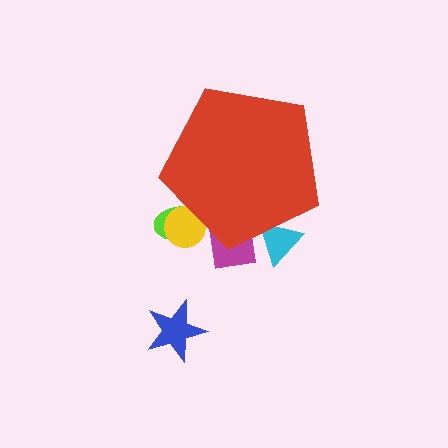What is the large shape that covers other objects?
A red pentagon.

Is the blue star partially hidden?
No, the blue star is fully visible.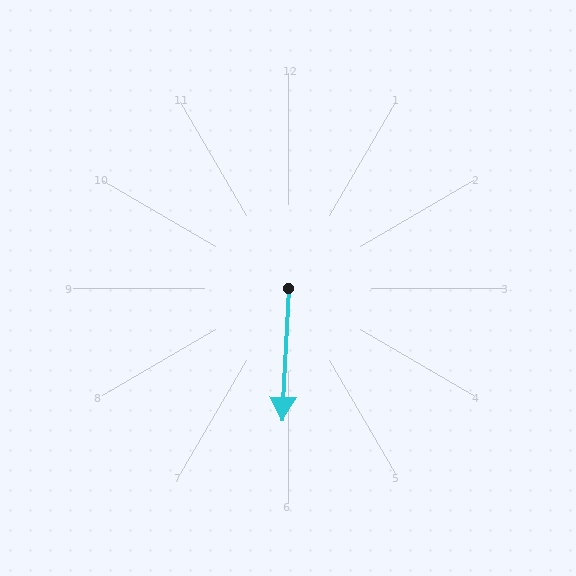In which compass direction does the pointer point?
South.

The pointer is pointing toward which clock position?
Roughly 6 o'clock.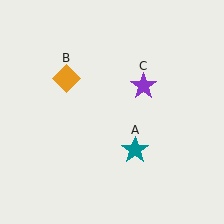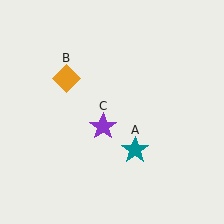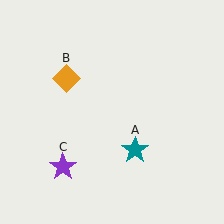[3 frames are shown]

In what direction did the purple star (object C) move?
The purple star (object C) moved down and to the left.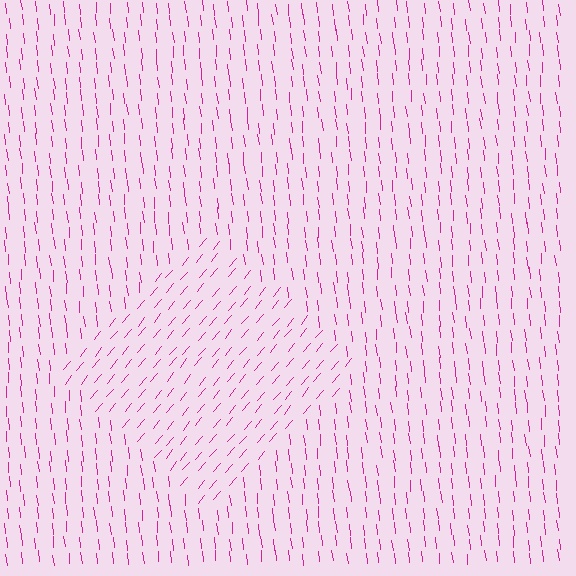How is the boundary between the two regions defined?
The boundary is defined purely by a change in line orientation (approximately 45 degrees difference). All lines are the same color and thickness.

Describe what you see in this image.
The image is filled with small magenta line segments. A diamond region in the image has lines oriented differently from the surrounding lines, creating a visible texture boundary.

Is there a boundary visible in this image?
Yes, there is a texture boundary formed by a change in line orientation.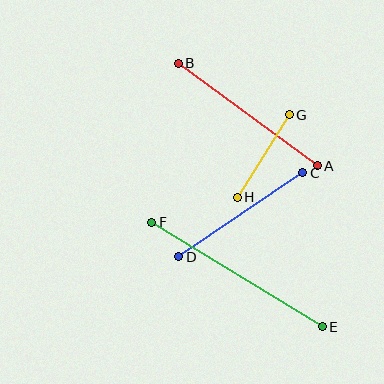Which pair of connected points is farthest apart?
Points E and F are farthest apart.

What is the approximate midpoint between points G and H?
The midpoint is at approximately (263, 156) pixels.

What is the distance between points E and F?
The distance is approximately 200 pixels.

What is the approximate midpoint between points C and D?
The midpoint is at approximately (241, 215) pixels.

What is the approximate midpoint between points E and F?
The midpoint is at approximately (237, 275) pixels.